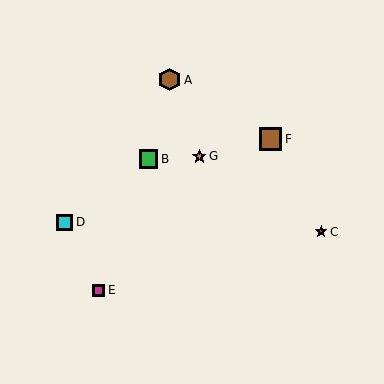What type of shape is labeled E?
Shape E is a magenta square.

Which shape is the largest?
The brown hexagon (labeled A) is the largest.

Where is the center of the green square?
The center of the green square is at (148, 159).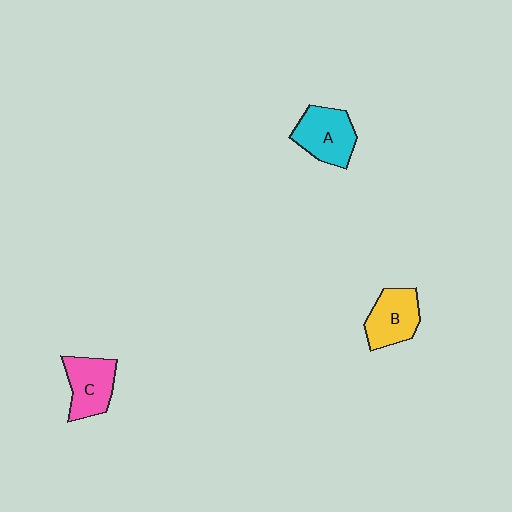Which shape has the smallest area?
Shape B (yellow).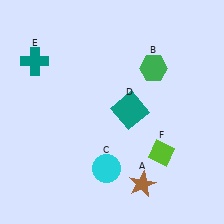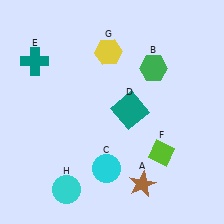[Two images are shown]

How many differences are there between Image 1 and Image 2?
There are 2 differences between the two images.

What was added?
A yellow hexagon (G), a cyan circle (H) were added in Image 2.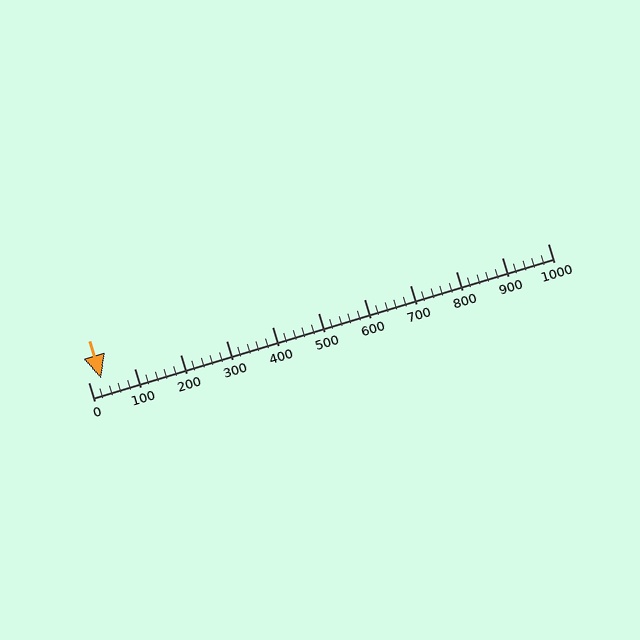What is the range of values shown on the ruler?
The ruler shows values from 0 to 1000.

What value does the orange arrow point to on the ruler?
The orange arrow points to approximately 28.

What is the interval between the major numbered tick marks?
The major tick marks are spaced 100 units apart.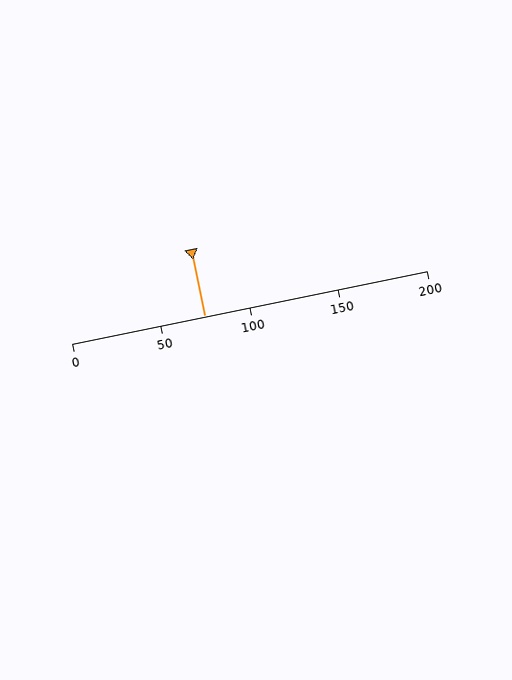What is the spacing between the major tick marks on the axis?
The major ticks are spaced 50 apart.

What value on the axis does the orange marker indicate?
The marker indicates approximately 75.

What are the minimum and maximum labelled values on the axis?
The axis runs from 0 to 200.